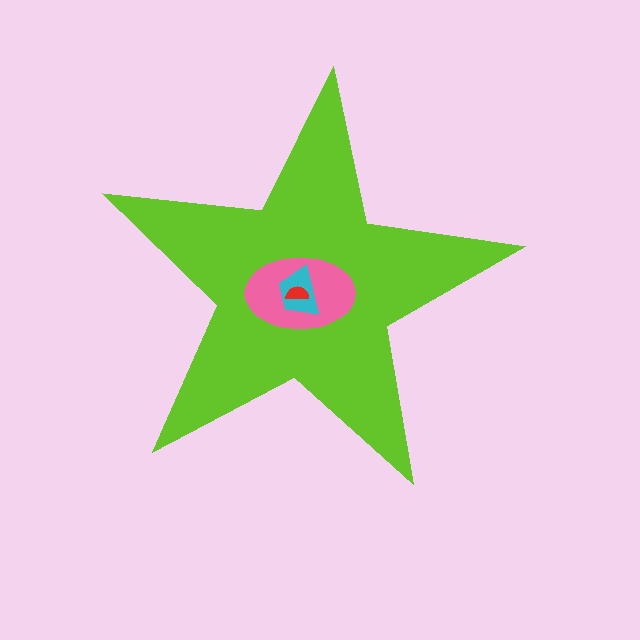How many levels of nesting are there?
4.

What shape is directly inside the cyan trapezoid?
The red semicircle.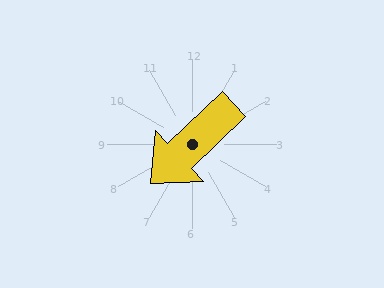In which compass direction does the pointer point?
Southwest.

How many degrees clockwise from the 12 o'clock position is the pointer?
Approximately 227 degrees.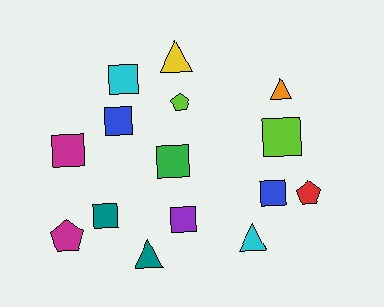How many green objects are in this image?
There is 1 green object.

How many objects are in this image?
There are 15 objects.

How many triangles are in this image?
There are 4 triangles.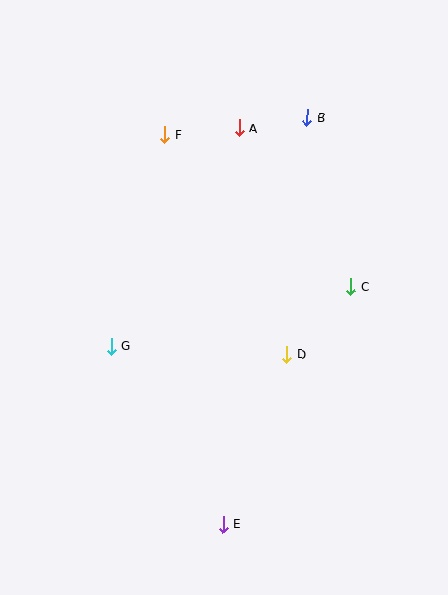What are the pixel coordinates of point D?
Point D is at (287, 354).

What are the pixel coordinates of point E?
Point E is at (223, 524).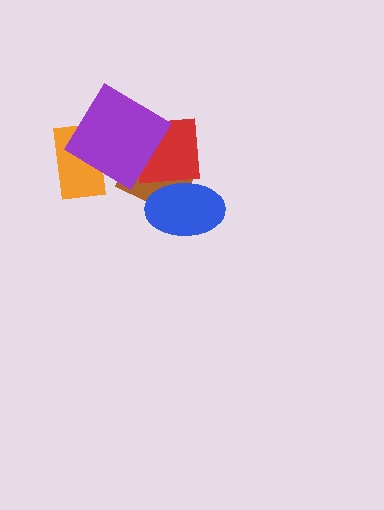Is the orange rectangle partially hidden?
Yes, it is partially covered by another shape.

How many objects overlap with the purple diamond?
3 objects overlap with the purple diamond.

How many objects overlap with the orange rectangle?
1 object overlaps with the orange rectangle.